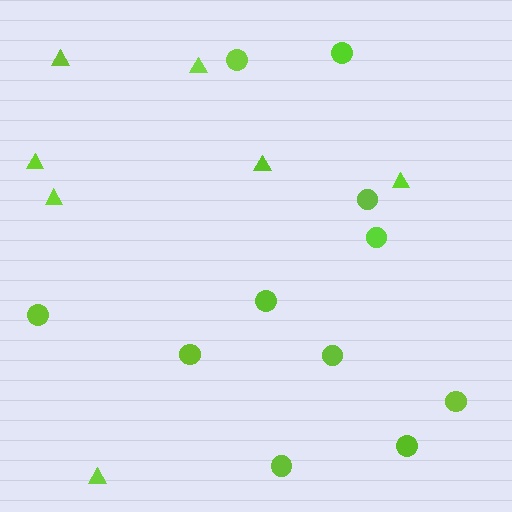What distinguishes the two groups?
There are 2 groups: one group of circles (11) and one group of triangles (7).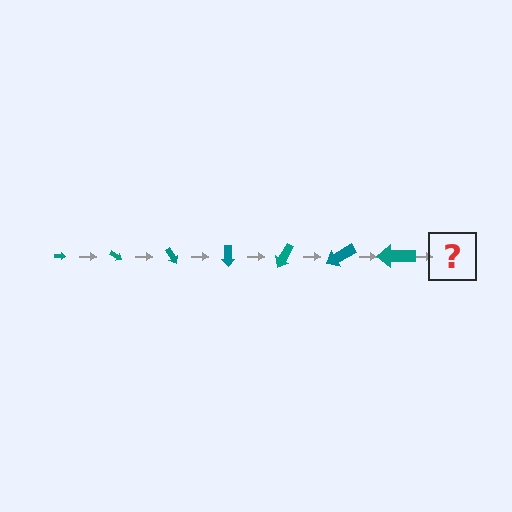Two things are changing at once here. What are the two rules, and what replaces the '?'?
The two rules are that the arrow grows larger each step and it rotates 30 degrees each step. The '?' should be an arrow, larger than the previous one and rotated 210 degrees from the start.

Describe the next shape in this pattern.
It should be an arrow, larger than the previous one and rotated 210 degrees from the start.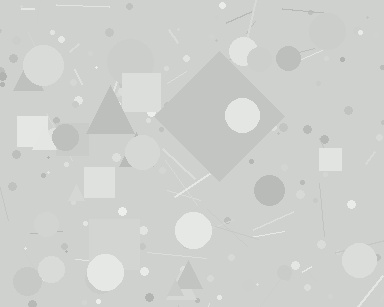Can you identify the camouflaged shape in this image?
The camouflaged shape is a diamond.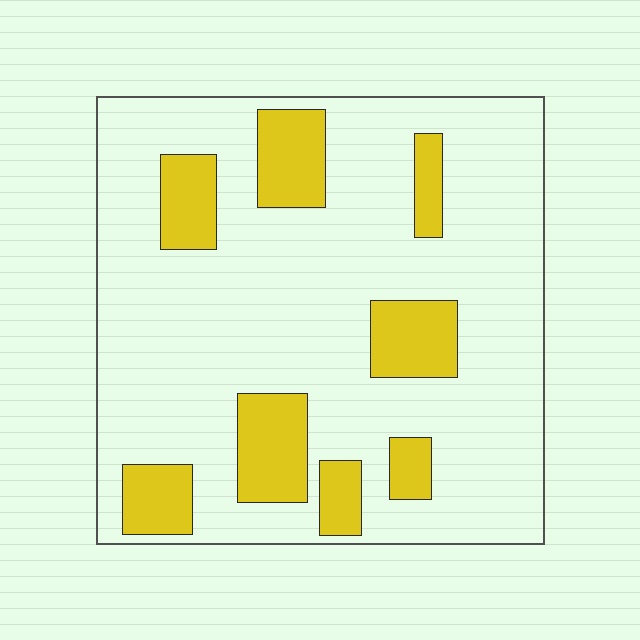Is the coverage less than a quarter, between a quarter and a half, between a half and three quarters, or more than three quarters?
Less than a quarter.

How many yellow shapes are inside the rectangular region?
8.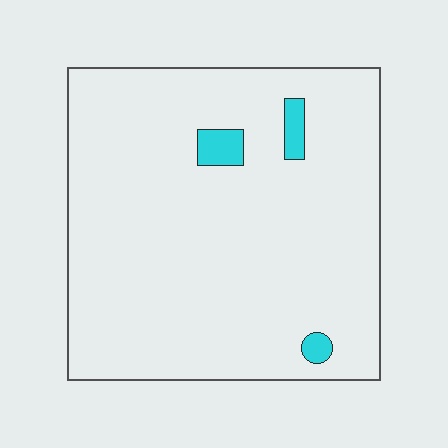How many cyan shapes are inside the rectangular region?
3.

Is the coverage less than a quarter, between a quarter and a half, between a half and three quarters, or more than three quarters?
Less than a quarter.